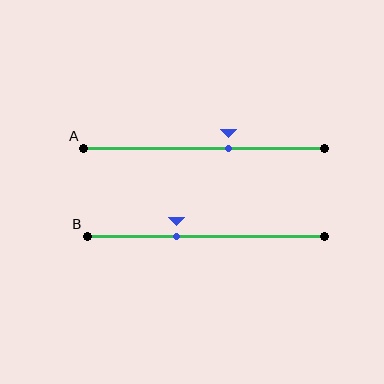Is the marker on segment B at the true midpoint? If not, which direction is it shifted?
No, the marker on segment B is shifted to the left by about 12% of the segment length.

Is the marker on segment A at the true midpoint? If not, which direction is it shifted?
No, the marker on segment A is shifted to the right by about 10% of the segment length.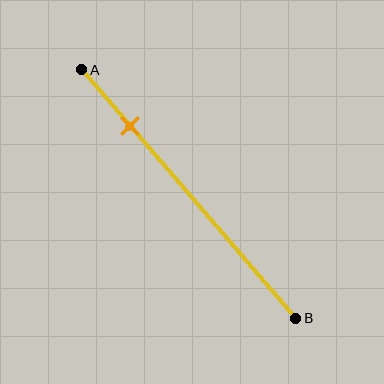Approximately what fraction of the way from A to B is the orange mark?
The orange mark is approximately 25% of the way from A to B.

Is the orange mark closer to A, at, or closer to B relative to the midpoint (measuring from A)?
The orange mark is closer to point A than the midpoint of segment AB.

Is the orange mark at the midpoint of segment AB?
No, the mark is at about 25% from A, not at the 50% midpoint.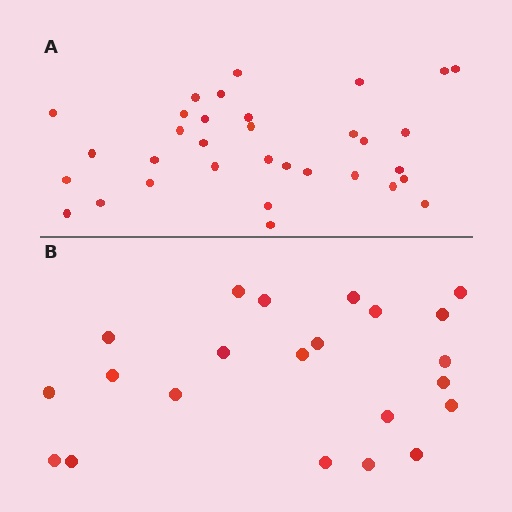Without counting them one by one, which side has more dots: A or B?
Region A (the top region) has more dots.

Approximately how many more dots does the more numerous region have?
Region A has roughly 12 or so more dots than region B.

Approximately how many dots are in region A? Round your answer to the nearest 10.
About 30 dots. (The exact count is 33, which rounds to 30.)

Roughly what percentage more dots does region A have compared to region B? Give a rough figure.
About 50% more.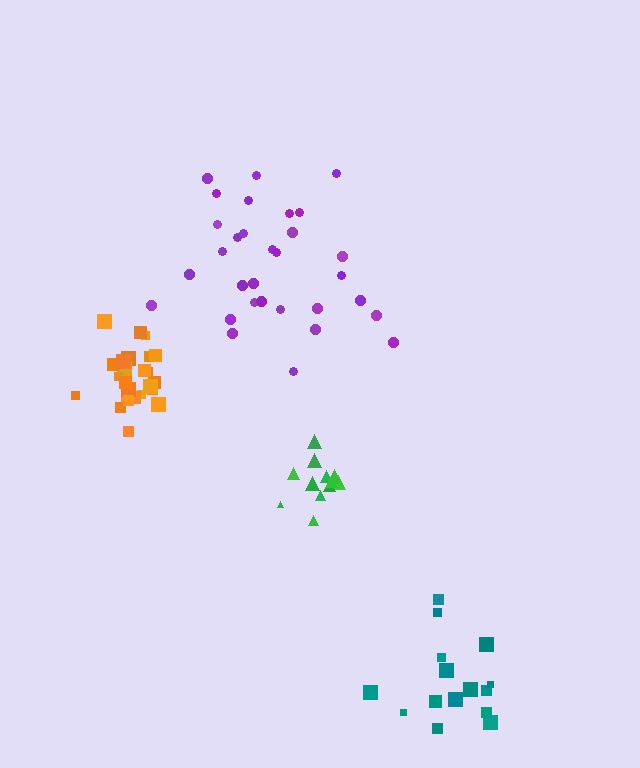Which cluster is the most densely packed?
Orange.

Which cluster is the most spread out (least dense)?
Purple.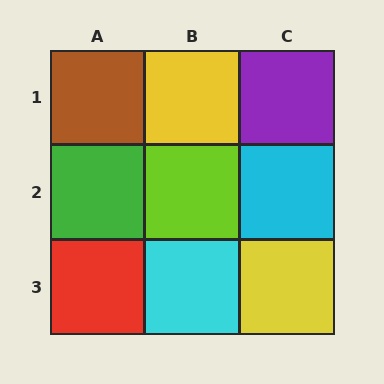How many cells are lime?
1 cell is lime.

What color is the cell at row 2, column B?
Lime.